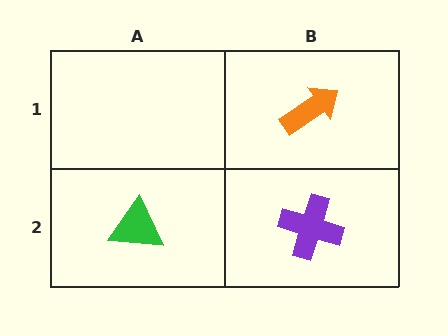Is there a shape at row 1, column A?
No, that cell is empty.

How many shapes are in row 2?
2 shapes.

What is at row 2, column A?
A green triangle.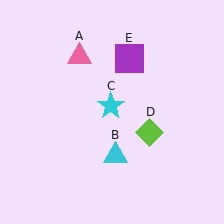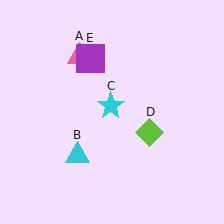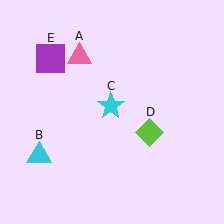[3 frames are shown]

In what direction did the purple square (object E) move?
The purple square (object E) moved left.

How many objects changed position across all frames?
2 objects changed position: cyan triangle (object B), purple square (object E).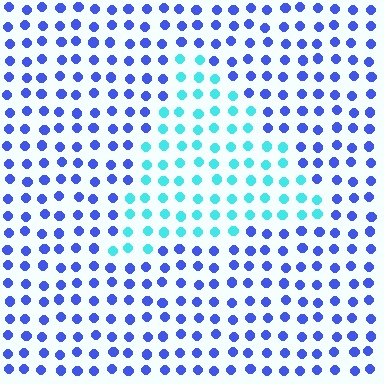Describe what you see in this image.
The image is filled with small blue elements in a uniform arrangement. A triangle-shaped region is visible where the elements are tinted to a slightly different hue, forming a subtle color boundary.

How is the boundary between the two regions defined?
The boundary is defined purely by a slight shift in hue (about 52 degrees). Spacing, size, and orientation are identical on both sides.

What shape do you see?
I see a triangle.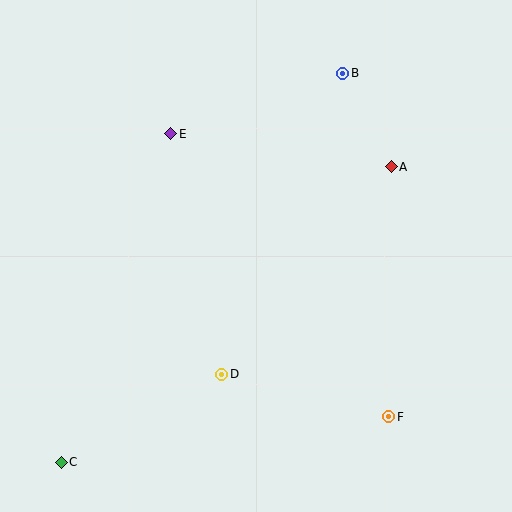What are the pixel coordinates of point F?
Point F is at (389, 417).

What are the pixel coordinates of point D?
Point D is at (222, 374).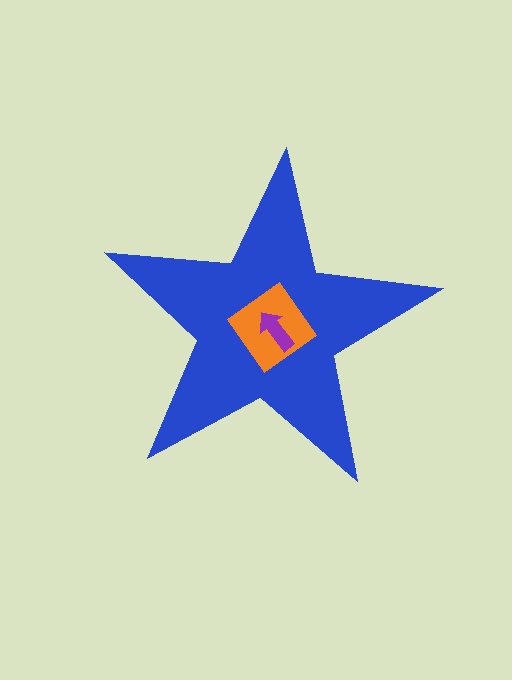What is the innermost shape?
The purple arrow.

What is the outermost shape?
The blue star.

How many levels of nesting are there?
3.